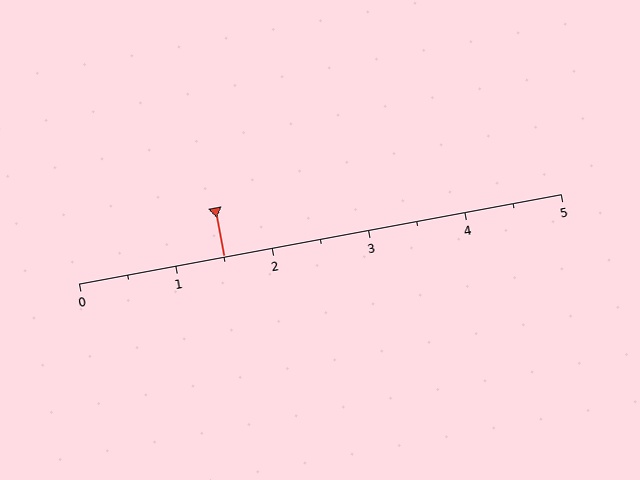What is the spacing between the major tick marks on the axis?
The major ticks are spaced 1 apart.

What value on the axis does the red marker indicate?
The marker indicates approximately 1.5.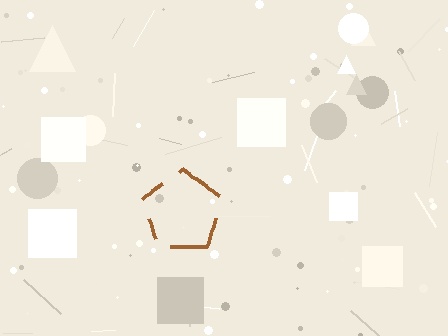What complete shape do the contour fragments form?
The contour fragments form a pentagon.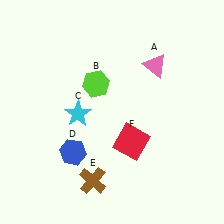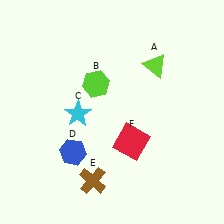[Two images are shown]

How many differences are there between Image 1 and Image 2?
There is 1 difference between the two images.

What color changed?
The triangle (A) changed from pink in Image 1 to lime in Image 2.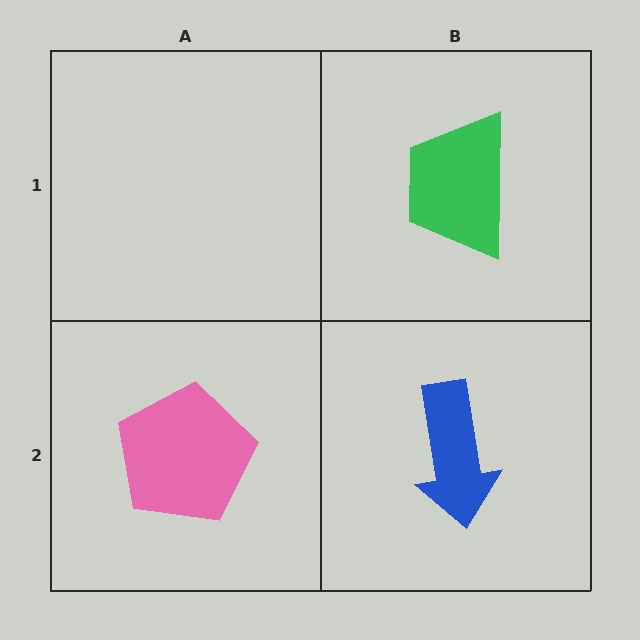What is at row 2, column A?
A pink pentagon.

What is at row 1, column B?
A green trapezoid.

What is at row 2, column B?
A blue arrow.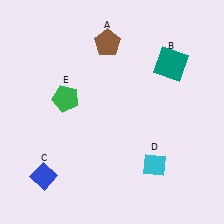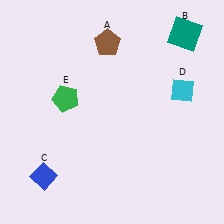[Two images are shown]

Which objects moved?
The objects that moved are: the teal square (B), the cyan diamond (D).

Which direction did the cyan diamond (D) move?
The cyan diamond (D) moved up.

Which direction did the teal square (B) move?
The teal square (B) moved up.